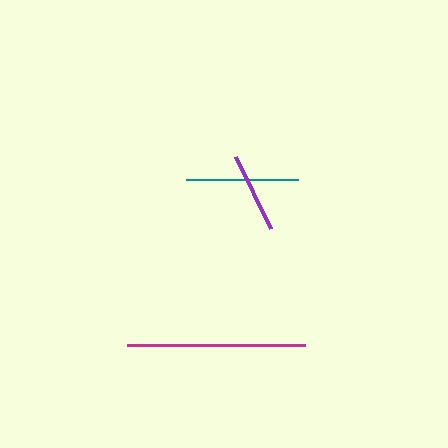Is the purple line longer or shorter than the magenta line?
The magenta line is longer than the purple line.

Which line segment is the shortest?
The purple line is the shortest at approximately 80 pixels.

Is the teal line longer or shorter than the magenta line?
The magenta line is longer than the teal line.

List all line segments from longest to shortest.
From longest to shortest: magenta, teal, purple.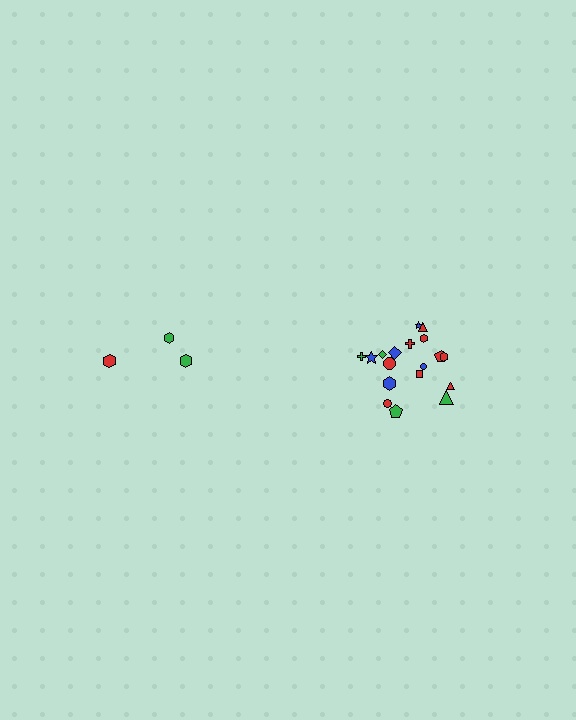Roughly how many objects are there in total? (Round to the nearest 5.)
Roughly 20 objects in total.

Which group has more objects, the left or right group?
The right group.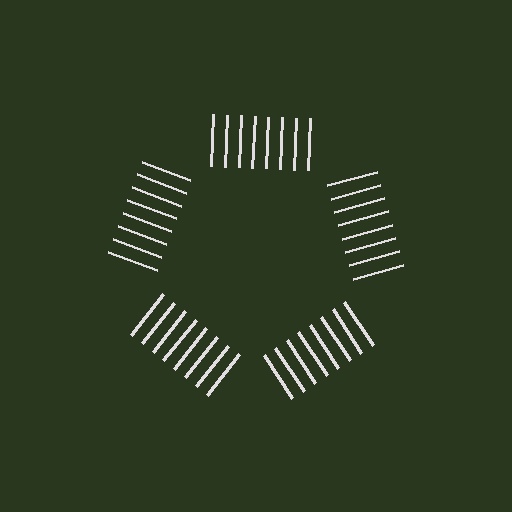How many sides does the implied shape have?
5 sides — the line-ends trace a pentagon.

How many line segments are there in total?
40 — 8 along each of the 5 edges.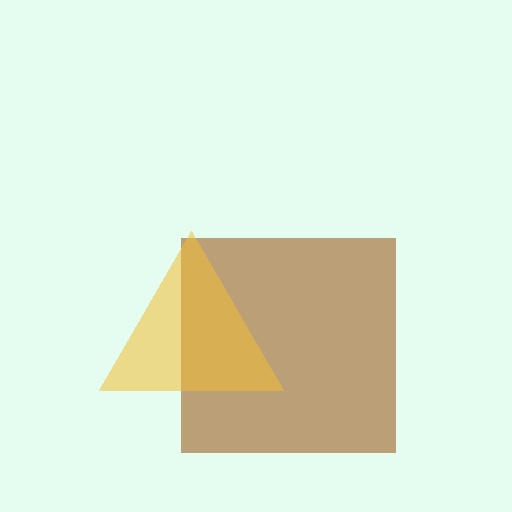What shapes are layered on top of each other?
The layered shapes are: a brown square, a yellow triangle.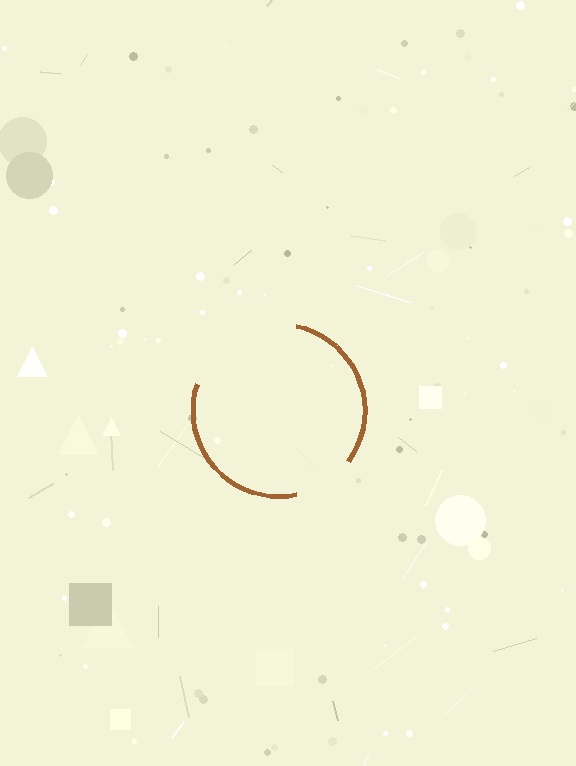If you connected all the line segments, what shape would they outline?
They would outline a circle.